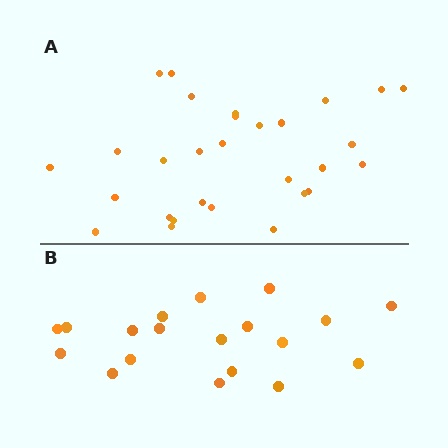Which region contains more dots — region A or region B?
Region A (the top region) has more dots.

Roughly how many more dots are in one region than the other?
Region A has roughly 10 or so more dots than region B.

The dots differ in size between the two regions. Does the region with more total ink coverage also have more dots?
No. Region B has more total ink coverage because its dots are larger, but region A actually contains more individual dots. Total area can be misleading — the number of items is what matters here.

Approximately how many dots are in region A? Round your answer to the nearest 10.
About 30 dots. (The exact count is 29, which rounds to 30.)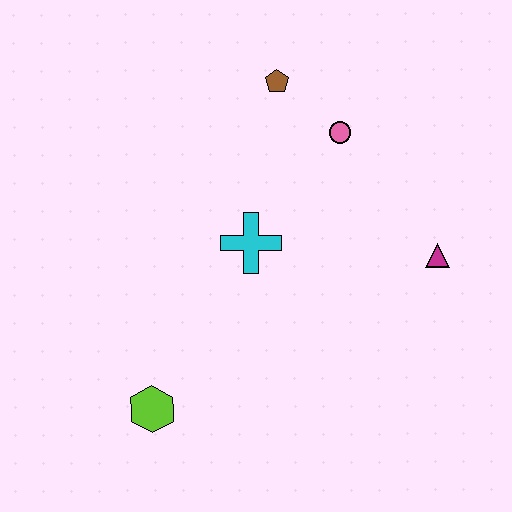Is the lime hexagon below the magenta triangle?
Yes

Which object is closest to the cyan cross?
The pink circle is closest to the cyan cross.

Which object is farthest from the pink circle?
The lime hexagon is farthest from the pink circle.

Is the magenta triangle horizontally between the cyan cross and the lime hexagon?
No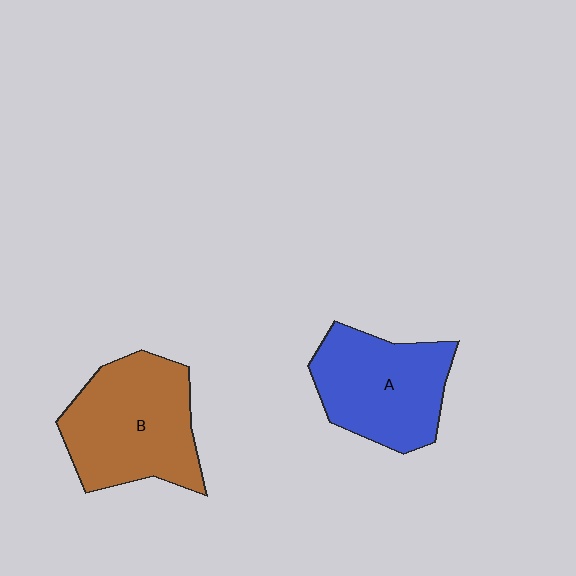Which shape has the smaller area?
Shape A (blue).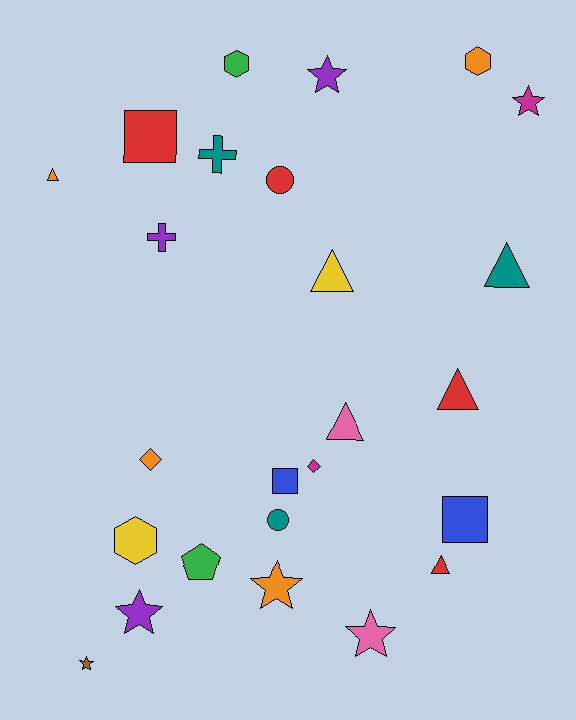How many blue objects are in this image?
There are 2 blue objects.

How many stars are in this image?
There are 6 stars.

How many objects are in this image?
There are 25 objects.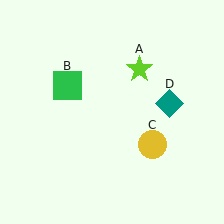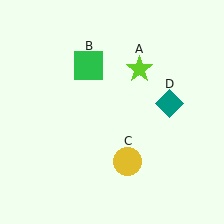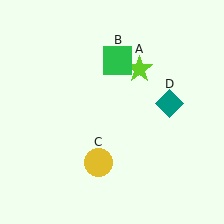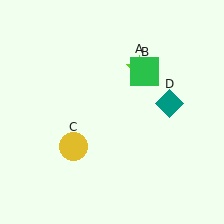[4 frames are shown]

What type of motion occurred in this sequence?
The green square (object B), yellow circle (object C) rotated clockwise around the center of the scene.